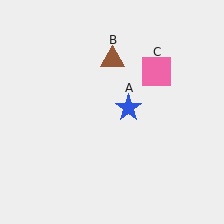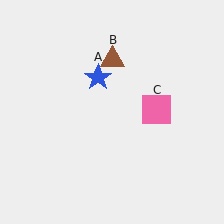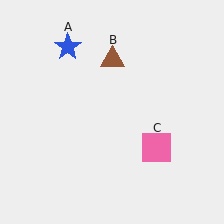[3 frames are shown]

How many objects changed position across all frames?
2 objects changed position: blue star (object A), pink square (object C).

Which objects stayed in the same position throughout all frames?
Brown triangle (object B) remained stationary.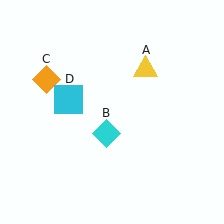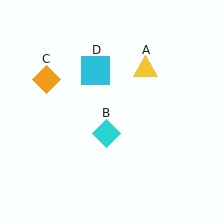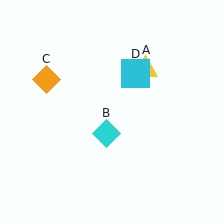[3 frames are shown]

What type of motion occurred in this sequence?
The cyan square (object D) rotated clockwise around the center of the scene.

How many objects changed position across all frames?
1 object changed position: cyan square (object D).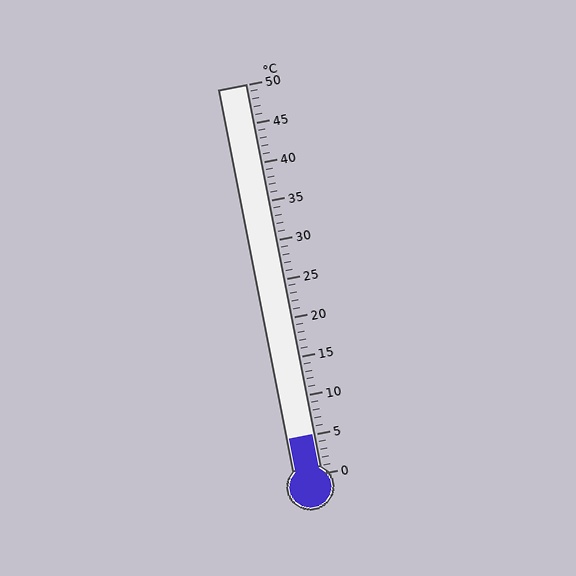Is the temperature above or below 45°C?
The temperature is below 45°C.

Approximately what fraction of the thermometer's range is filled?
The thermometer is filled to approximately 10% of its range.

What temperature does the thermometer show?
The thermometer shows approximately 5°C.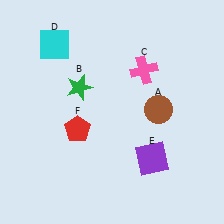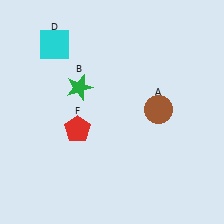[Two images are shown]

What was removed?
The pink cross (C), the purple square (E) were removed in Image 2.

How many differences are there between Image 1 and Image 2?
There are 2 differences between the two images.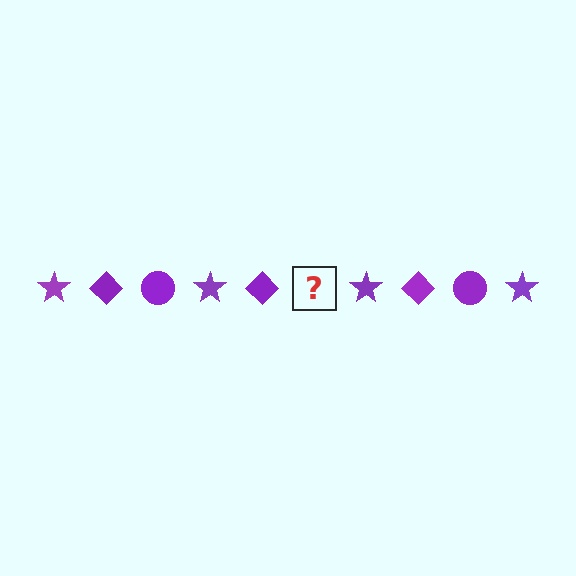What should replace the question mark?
The question mark should be replaced with a purple circle.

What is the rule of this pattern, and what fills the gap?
The rule is that the pattern cycles through star, diamond, circle shapes in purple. The gap should be filled with a purple circle.